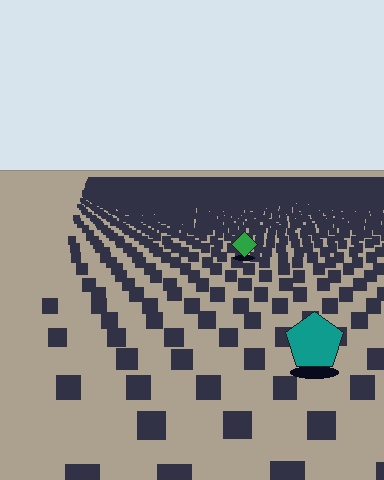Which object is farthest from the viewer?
The green diamond is farthest from the viewer. It appears smaller and the ground texture around it is denser.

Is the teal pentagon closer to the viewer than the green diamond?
Yes. The teal pentagon is closer — you can tell from the texture gradient: the ground texture is coarser near it.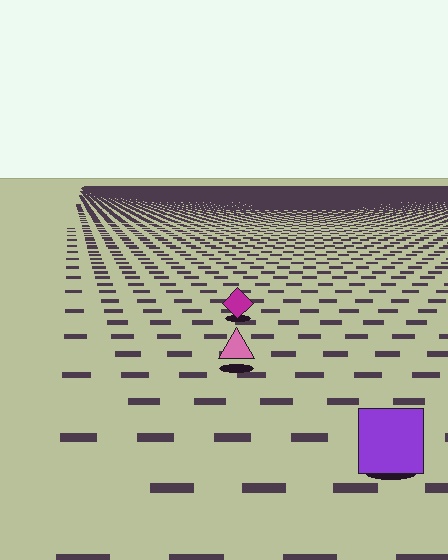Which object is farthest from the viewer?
The magenta diamond is farthest from the viewer. It appears smaller and the ground texture around it is denser.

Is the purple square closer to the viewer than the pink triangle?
Yes. The purple square is closer — you can tell from the texture gradient: the ground texture is coarser near it.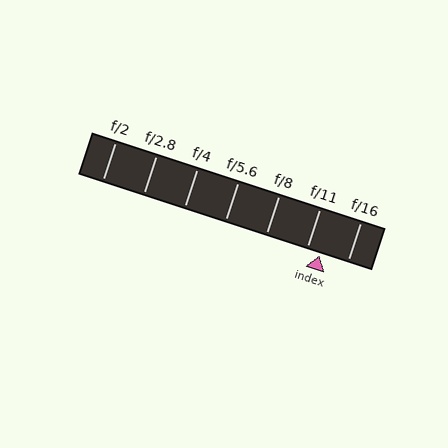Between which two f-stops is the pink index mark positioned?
The index mark is between f/11 and f/16.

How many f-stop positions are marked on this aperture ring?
There are 7 f-stop positions marked.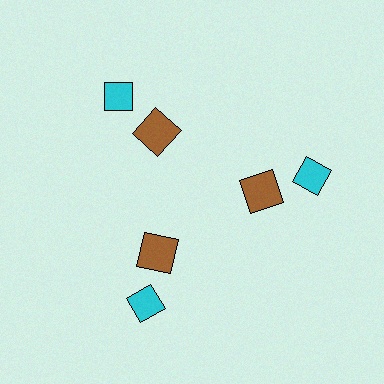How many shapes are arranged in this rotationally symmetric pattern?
There are 6 shapes, arranged in 3 groups of 2.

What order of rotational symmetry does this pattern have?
This pattern has 3-fold rotational symmetry.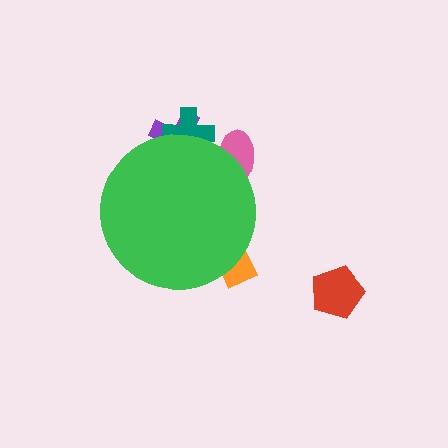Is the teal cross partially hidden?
Yes, the teal cross is partially hidden behind the green circle.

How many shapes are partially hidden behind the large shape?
4 shapes are partially hidden.